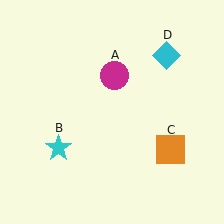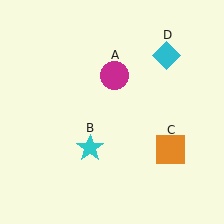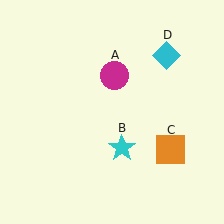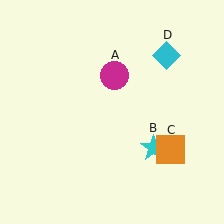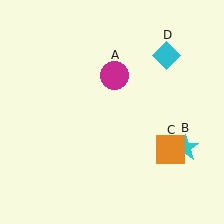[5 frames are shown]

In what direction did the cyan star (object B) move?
The cyan star (object B) moved right.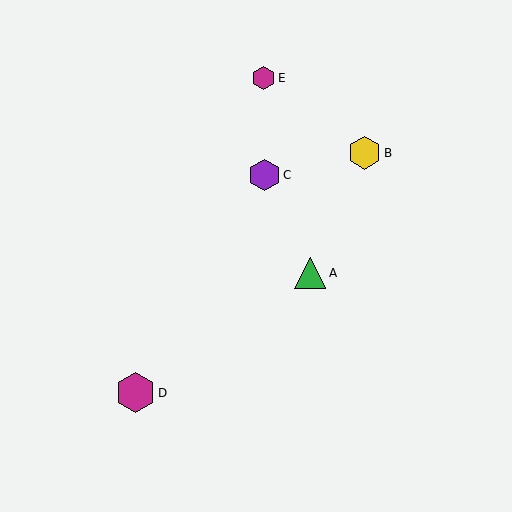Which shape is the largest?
The magenta hexagon (labeled D) is the largest.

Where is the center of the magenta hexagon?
The center of the magenta hexagon is at (264, 78).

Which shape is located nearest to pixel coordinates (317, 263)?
The green triangle (labeled A) at (310, 273) is nearest to that location.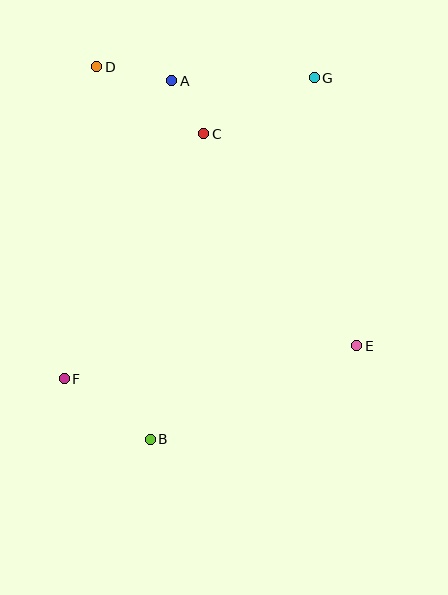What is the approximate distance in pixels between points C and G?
The distance between C and G is approximately 124 pixels.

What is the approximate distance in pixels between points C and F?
The distance between C and F is approximately 282 pixels.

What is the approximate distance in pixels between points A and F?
The distance between A and F is approximately 317 pixels.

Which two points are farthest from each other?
Points B and G are farthest from each other.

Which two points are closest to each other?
Points A and C are closest to each other.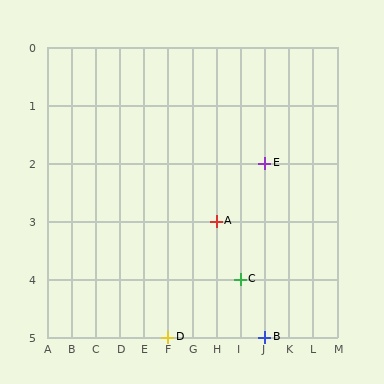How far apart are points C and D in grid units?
Points C and D are 3 columns and 1 row apart (about 3.2 grid units diagonally).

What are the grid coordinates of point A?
Point A is at grid coordinates (H, 3).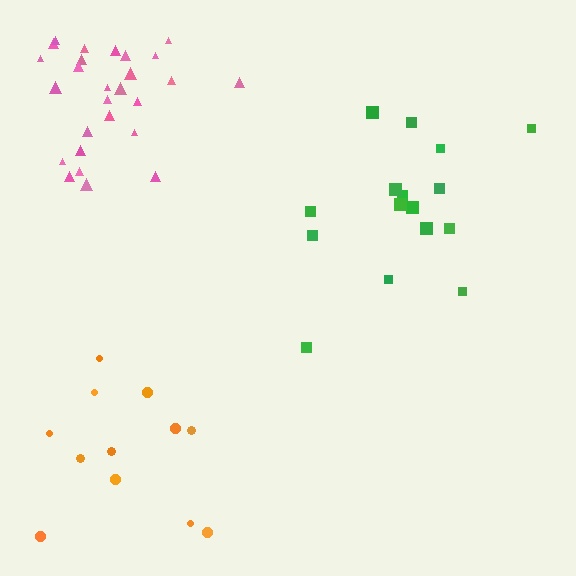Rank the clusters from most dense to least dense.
pink, green, orange.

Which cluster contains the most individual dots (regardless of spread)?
Pink (27).